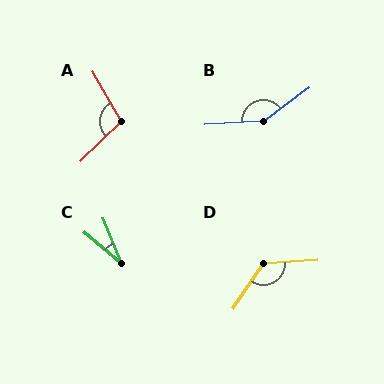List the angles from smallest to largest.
C (28°), A (104°), D (128°), B (147°).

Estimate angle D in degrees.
Approximately 128 degrees.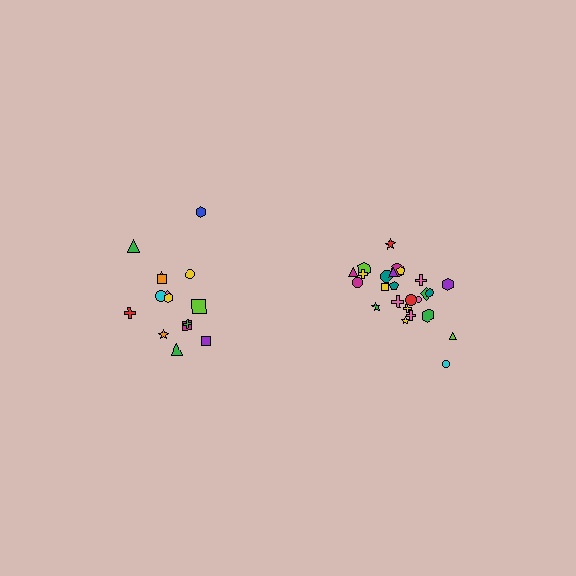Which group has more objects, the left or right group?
The right group.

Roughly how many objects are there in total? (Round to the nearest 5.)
Roughly 40 objects in total.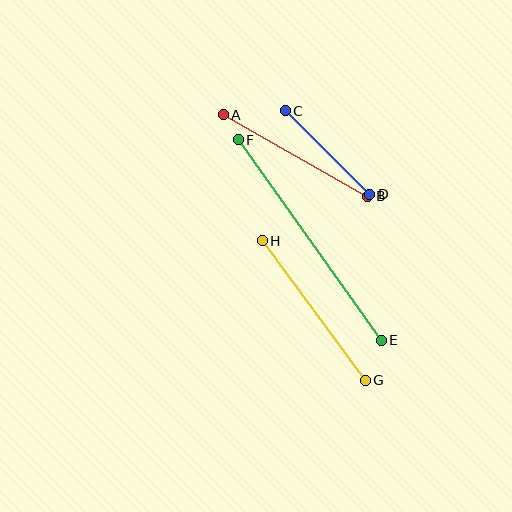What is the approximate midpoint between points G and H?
The midpoint is at approximately (314, 311) pixels.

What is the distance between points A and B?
The distance is approximately 166 pixels.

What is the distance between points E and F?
The distance is approximately 246 pixels.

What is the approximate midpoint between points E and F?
The midpoint is at approximately (310, 240) pixels.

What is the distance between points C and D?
The distance is approximately 119 pixels.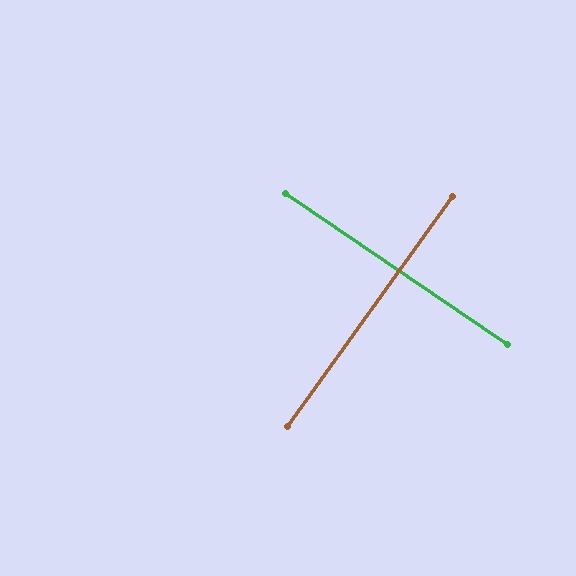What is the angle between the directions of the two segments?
Approximately 88 degrees.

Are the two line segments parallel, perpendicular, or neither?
Perpendicular — they meet at approximately 88°.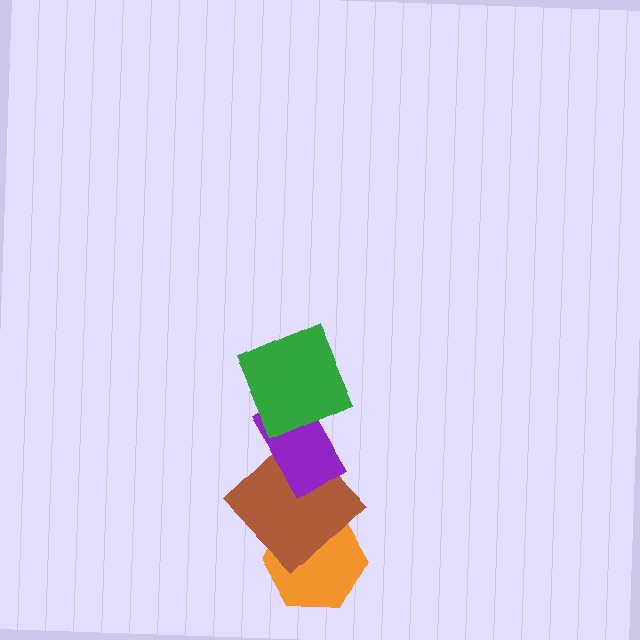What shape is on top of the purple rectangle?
The green square is on top of the purple rectangle.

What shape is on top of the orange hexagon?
The brown diamond is on top of the orange hexagon.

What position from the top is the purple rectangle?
The purple rectangle is 2nd from the top.